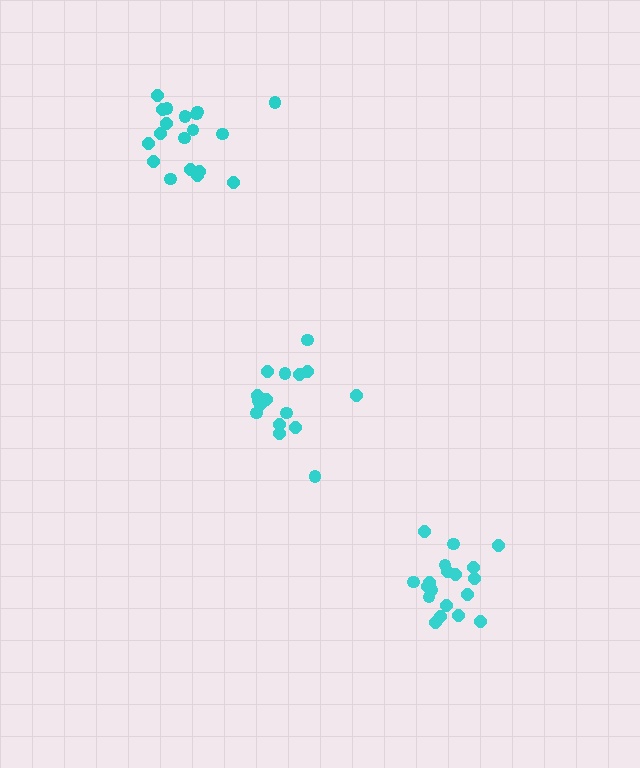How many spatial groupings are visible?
There are 3 spatial groupings.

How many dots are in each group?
Group 1: 19 dots, Group 2: 16 dots, Group 3: 19 dots (54 total).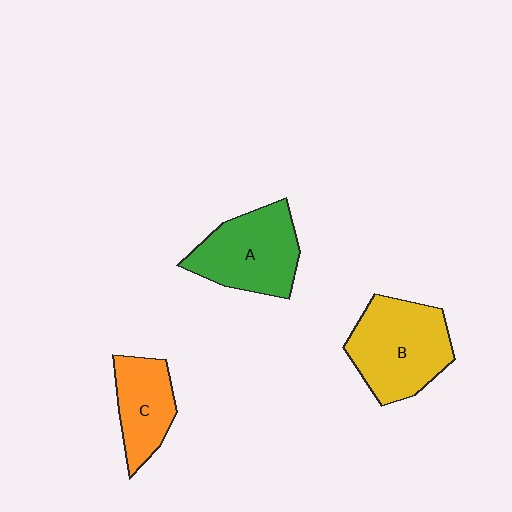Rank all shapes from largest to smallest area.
From largest to smallest: B (yellow), A (green), C (orange).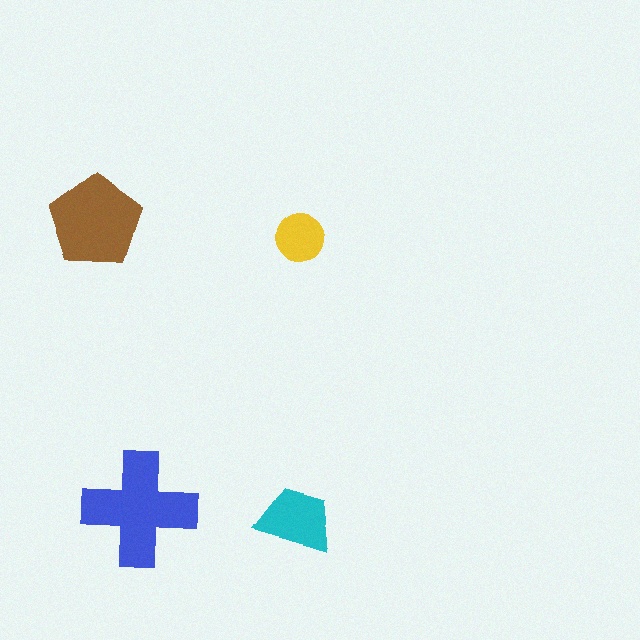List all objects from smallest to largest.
The yellow circle, the cyan trapezoid, the brown pentagon, the blue cross.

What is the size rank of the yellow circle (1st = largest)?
4th.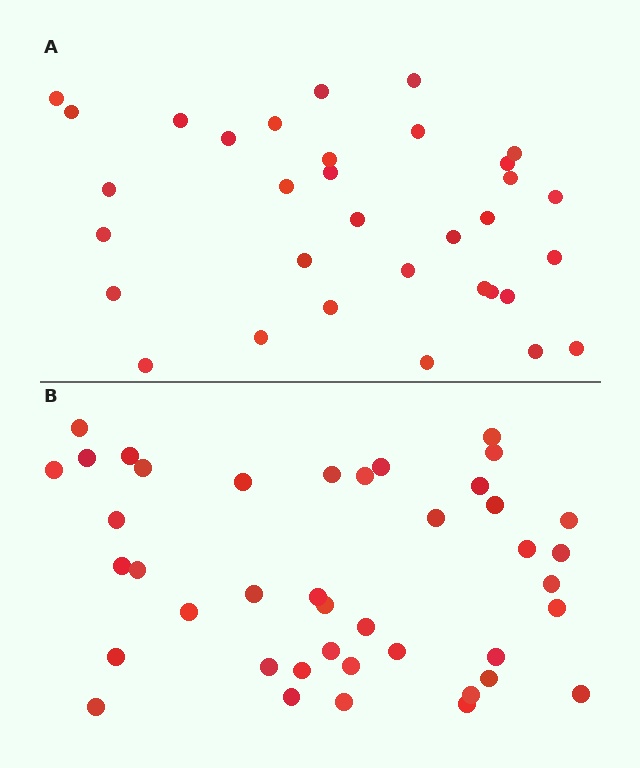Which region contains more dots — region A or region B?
Region B (the bottom region) has more dots.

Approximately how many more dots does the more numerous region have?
Region B has roughly 8 or so more dots than region A.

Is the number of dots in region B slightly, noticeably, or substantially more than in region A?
Region B has only slightly more — the two regions are fairly close. The ratio is roughly 1.2 to 1.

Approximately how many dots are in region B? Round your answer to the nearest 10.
About 40 dots. (The exact count is 41, which rounds to 40.)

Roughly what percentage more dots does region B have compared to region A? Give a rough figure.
About 25% more.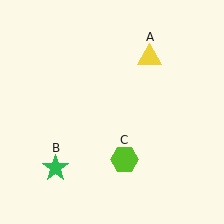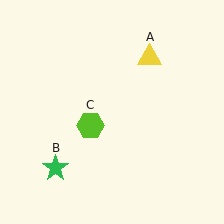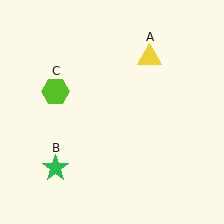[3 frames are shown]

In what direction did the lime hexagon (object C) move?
The lime hexagon (object C) moved up and to the left.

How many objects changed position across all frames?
1 object changed position: lime hexagon (object C).